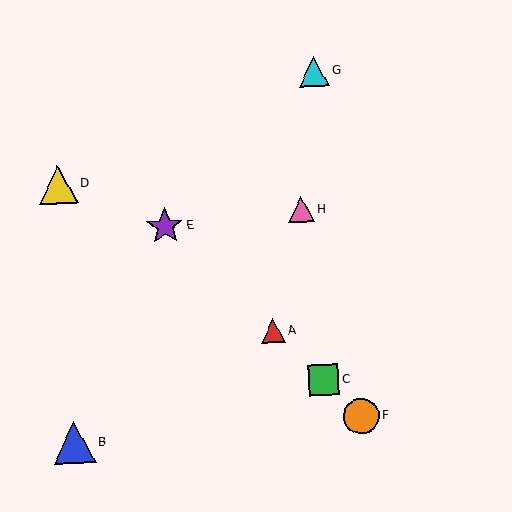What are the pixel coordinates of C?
Object C is at (324, 380).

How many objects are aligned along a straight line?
4 objects (A, C, E, F) are aligned along a straight line.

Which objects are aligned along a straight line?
Objects A, C, E, F are aligned along a straight line.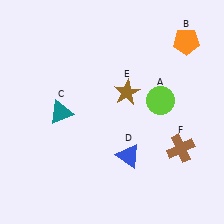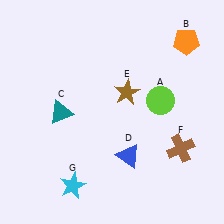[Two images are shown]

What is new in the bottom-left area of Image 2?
A cyan star (G) was added in the bottom-left area of Image 2.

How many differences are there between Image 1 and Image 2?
There is 1 difference between the two images.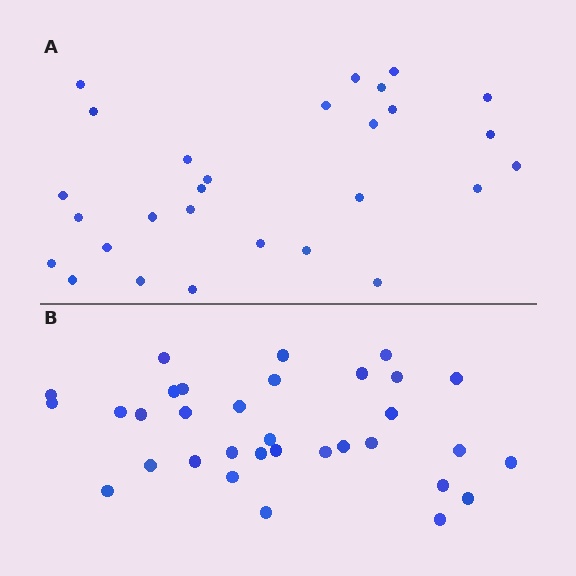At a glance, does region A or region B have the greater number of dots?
Region B (the bottom region) has more dots.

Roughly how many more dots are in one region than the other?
Region B has about 5 more dots than region A.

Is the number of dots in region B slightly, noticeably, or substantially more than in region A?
Region B has only slightly more — the two regions are fairly close. The ratio is roughly 1.2 to 1.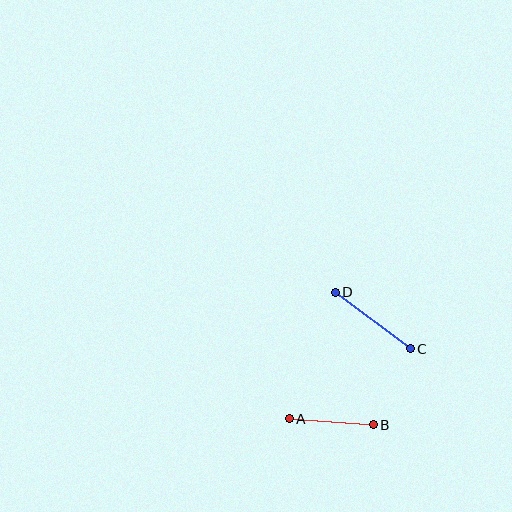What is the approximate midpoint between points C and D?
The midpoint is at approximately (373, 321) pixels.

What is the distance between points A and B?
The distance is approximately 84 pixels.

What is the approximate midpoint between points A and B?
The midpoint is at approximately (331, 422) pixels.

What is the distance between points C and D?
The distance is approximately 94 pixels.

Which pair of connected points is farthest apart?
Points C and D are farthest apart.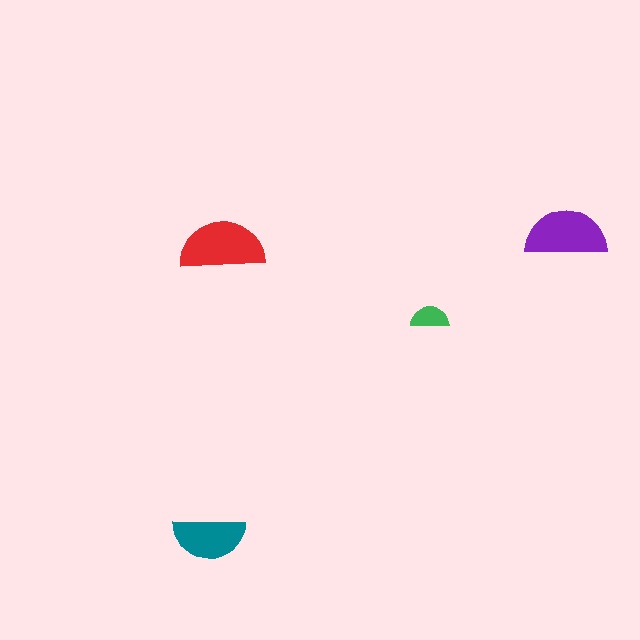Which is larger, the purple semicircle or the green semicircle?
The purple one.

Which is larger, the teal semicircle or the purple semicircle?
The purple one.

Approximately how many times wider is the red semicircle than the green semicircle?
About 2 times wider.